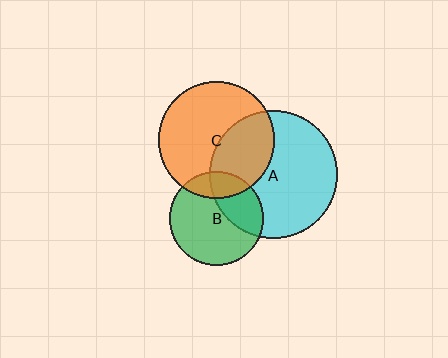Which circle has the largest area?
Circle A (cyan).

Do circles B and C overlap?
Yes.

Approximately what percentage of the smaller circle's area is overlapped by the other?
Approximately 20%.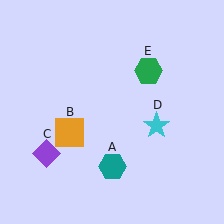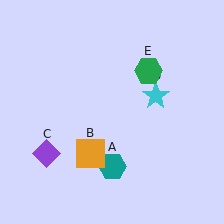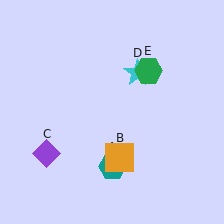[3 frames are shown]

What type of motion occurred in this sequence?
The orange square (object B), cyan star (object D) rotated counterclockwise around the center of the scene.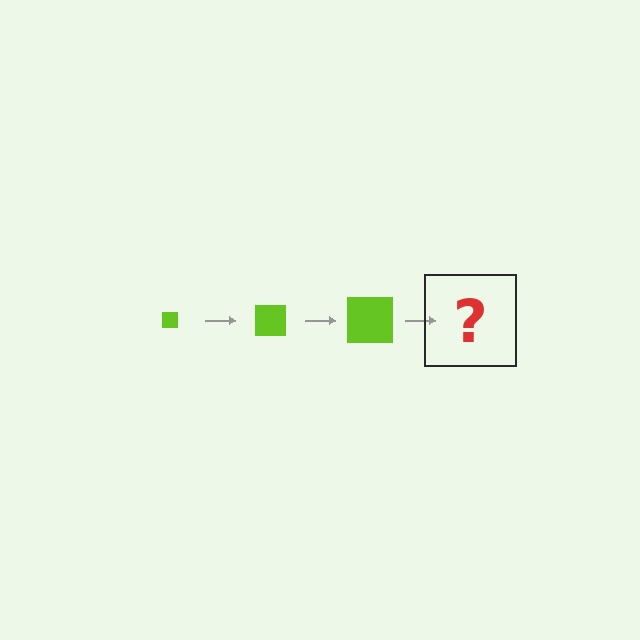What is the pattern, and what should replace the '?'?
The pattern is that the square gets progressively larger each step. The '?' should be a lime square, larger than the previous one.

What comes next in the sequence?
The next element should be a lime square, larger than the previous one.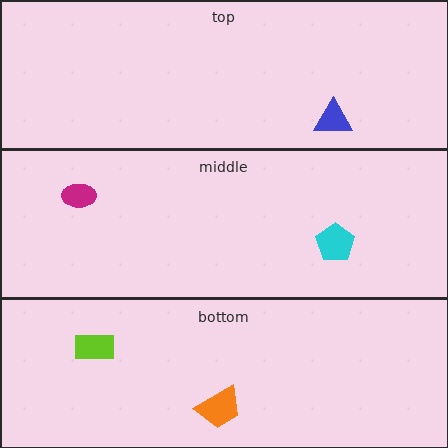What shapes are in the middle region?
The cyan pentagon, the magenta ellipse.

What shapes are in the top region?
The blue triangle.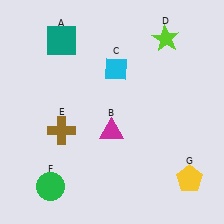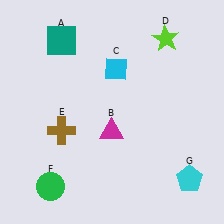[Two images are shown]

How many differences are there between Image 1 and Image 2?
There is 1 difference between the two images.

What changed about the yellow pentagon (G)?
In Image 1, G is yellow. In Image 2, it changed to cyan.